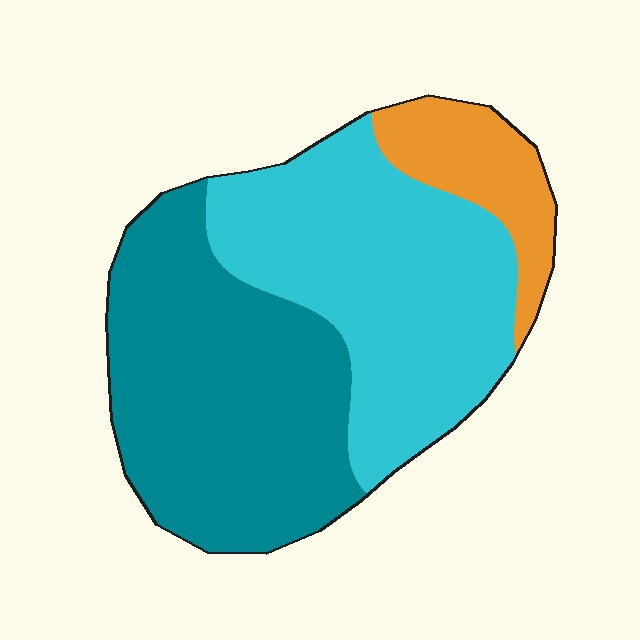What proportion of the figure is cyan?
Cyan covers 43% of the figure.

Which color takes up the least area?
Orange, at roughly 15%.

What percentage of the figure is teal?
Teal covers about 45% of the figure.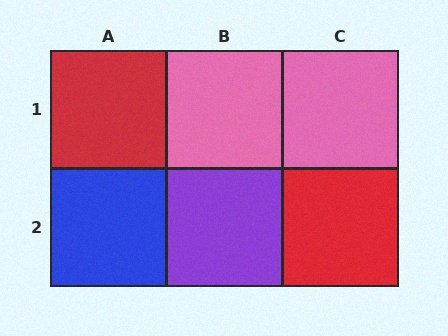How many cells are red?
2 cells are red.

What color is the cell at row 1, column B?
Pink.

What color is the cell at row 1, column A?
Red.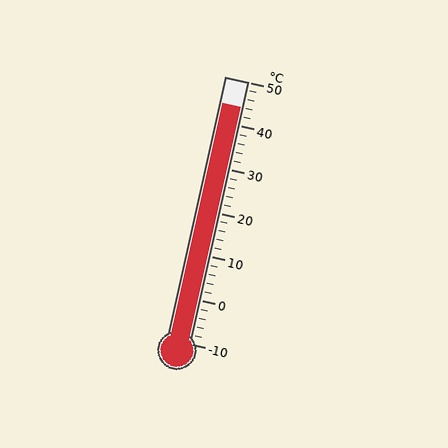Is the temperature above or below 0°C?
The temperature is above 0°C.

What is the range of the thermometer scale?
The thermometer scale ranges from -10°C to 50°C.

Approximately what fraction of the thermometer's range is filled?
The thermometer is filled to approximately 90% of its range.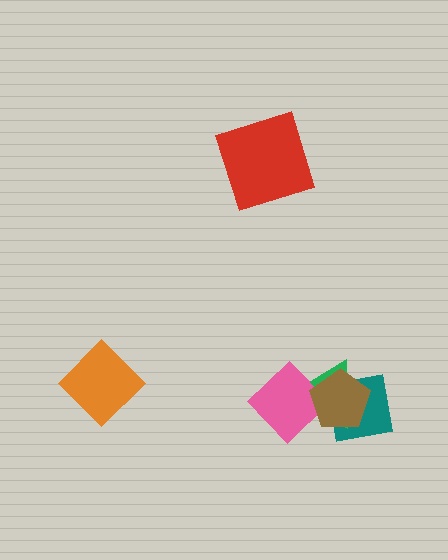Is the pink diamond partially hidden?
Yes, it is partially covered by another shape.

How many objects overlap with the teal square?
2 objects overlap with the teal square.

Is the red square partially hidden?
No, no other shape covers it.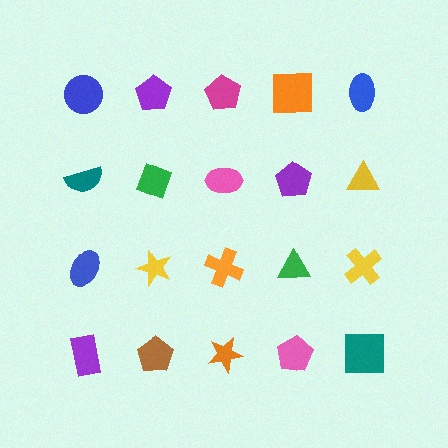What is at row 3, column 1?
A blue ellipse.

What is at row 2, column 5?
A yellow triangle.